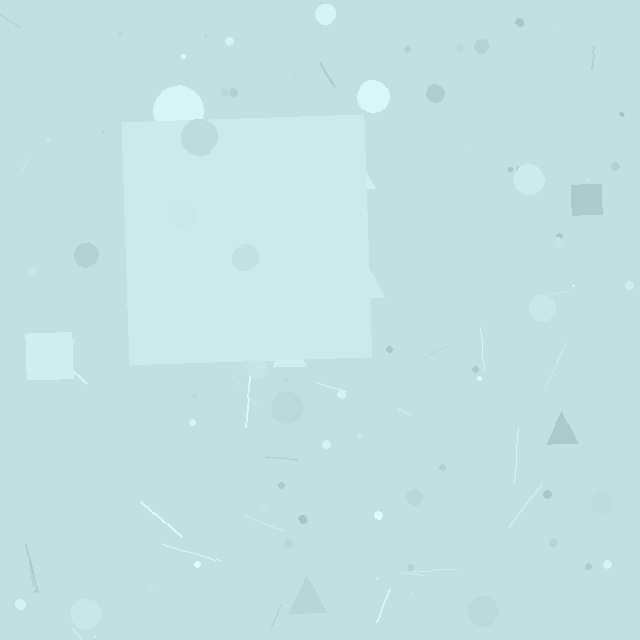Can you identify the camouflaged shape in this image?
The camouflaged shape is a square.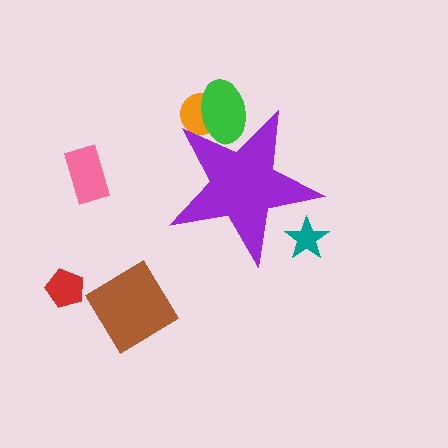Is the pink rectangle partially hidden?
No, the pink rectangle is fully visible.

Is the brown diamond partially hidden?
No, the brown diamond is fully visible.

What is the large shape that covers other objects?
A purple star.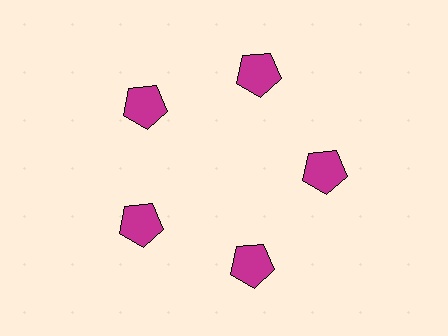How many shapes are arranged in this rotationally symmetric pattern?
There are 5 shapes, arranged in 5 groups of 1.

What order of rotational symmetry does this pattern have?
This pattern has 5-fold rotational symmetry.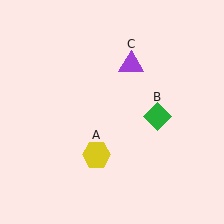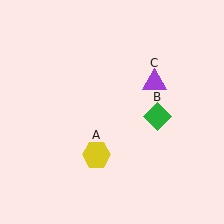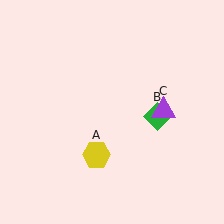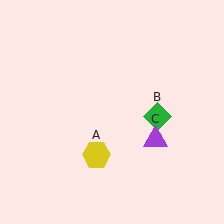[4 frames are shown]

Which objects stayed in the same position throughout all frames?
Yellow hexagon (object A) and green diamond (object B) remained stationary.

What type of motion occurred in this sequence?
The purple triangle (object C) rotated clockwise around the center of the scene.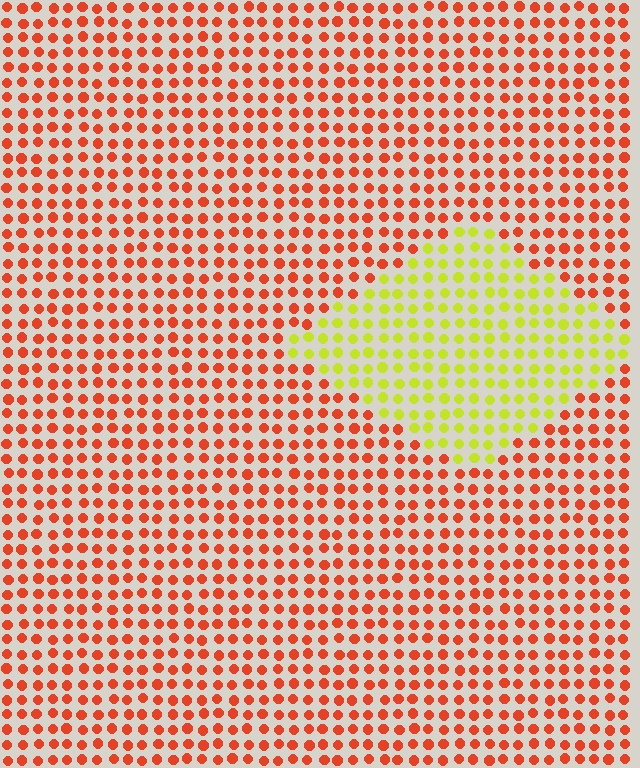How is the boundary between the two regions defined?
The boundary is defined purely by a slight shift in hue (about 63 degrees). Spacing, size, and orientation are identical on both sides.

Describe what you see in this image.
The image is filled with small red elements in a uniform arrangement. A diamond-shaped region is visible where the elements are tinted to a slightly different hue, forming a subtle color boundary.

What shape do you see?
I see a diamond.